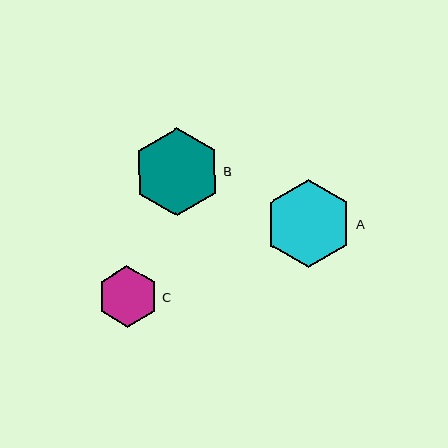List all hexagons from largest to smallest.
From largest to smallest: B, A, C.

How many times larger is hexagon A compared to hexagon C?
Hexagon A is approximately 1.4 times the size of hexagon C.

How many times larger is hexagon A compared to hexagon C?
Hexagon A is approximately 1.4 times the size of hexagon C.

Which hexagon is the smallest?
Hexagon C is the smallest with a size of approximately 61 pixels.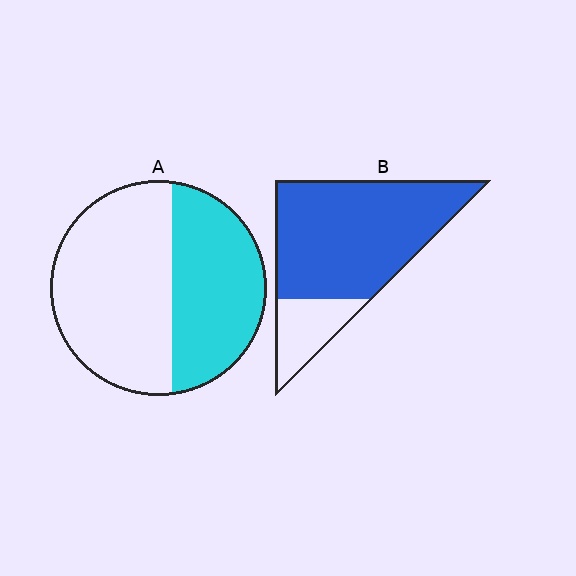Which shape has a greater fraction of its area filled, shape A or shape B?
Shape B.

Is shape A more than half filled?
No.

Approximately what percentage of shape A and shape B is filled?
A is approximately 40% and B is approximately 80%.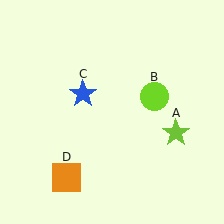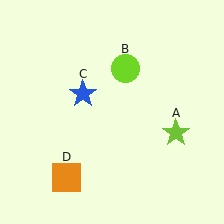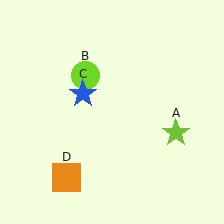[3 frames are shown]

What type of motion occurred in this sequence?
The lime circle (object B) rotated counterclockwise around the center of the scene.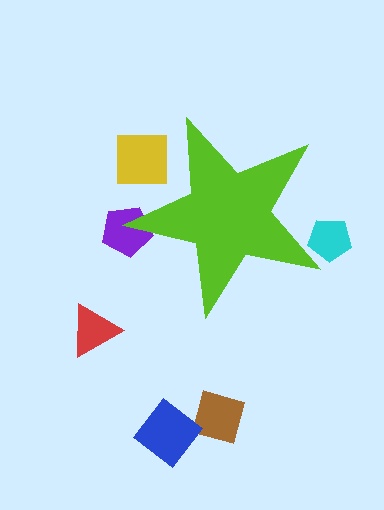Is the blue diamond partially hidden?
No, the blue diamond is fully visible.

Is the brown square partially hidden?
No, the brown square is fully visible.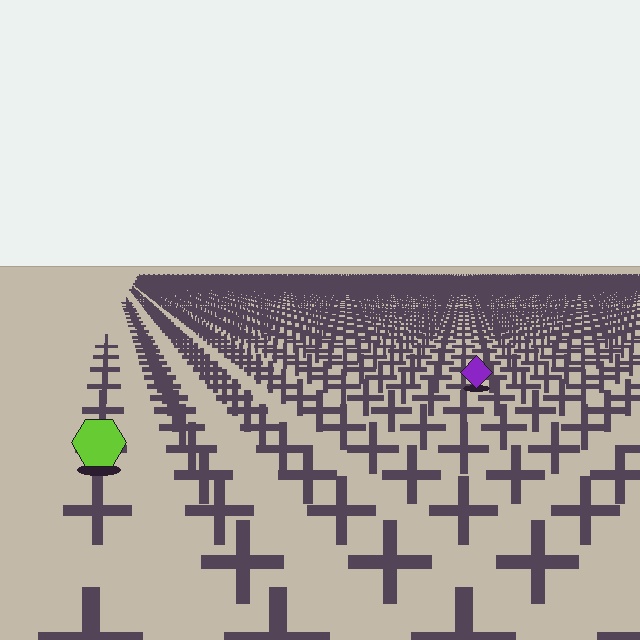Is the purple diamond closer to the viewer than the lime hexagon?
No. The lime hexagon is closer — you can tell from the texture gradient: the ground texture is coarser near it.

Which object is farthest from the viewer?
The purple diamond is farthest from the viewer. It appears smaller and the ground texture around it is denser.